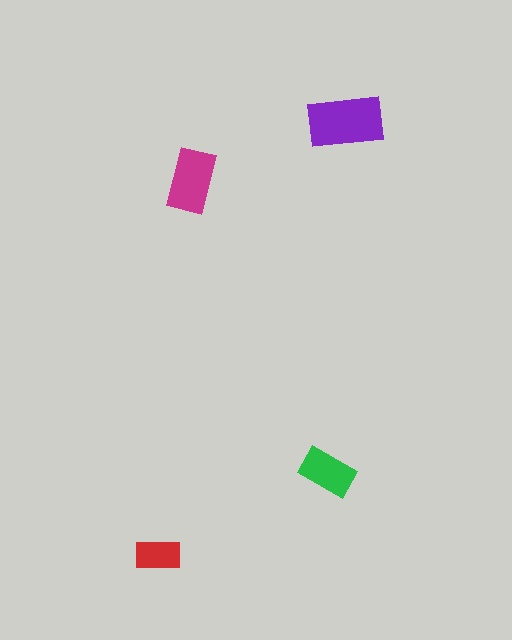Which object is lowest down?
The red rectangle is bottommost.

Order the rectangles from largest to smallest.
the purple one, the magenta one, the green one, the red one.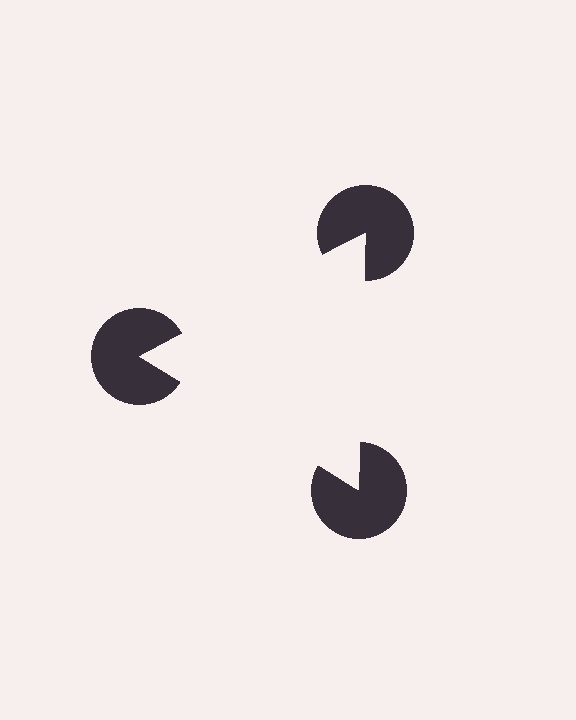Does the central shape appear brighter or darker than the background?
It typically appears slightly brighter than the background, even though no actual brightness change is drawn.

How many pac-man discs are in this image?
There are 3 — one at each vertex of the illusory triangle.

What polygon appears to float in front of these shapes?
An illusory triangle — its edges are inferred from the aligned wedge cuts in the pac-man discs, not physically drawn.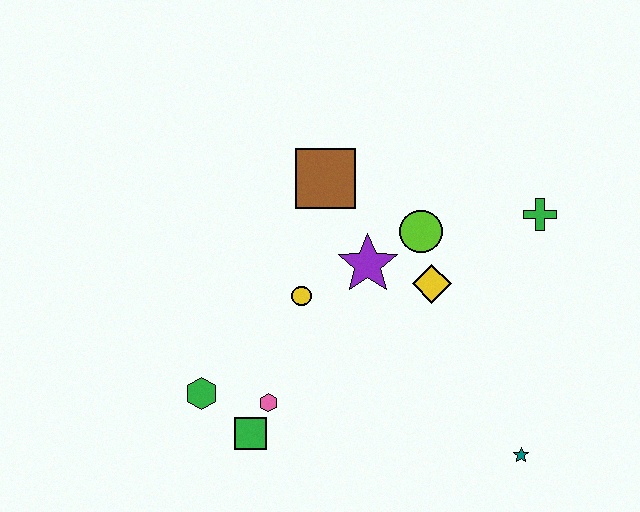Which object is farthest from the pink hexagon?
The green cross is farthest from the pink hexagon.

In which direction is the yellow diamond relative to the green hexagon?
The yellow diamond is to the right of the green hexagon.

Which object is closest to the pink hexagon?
The green square is closest to the pink hexagon.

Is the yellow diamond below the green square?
No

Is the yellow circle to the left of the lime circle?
Yes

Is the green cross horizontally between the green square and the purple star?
No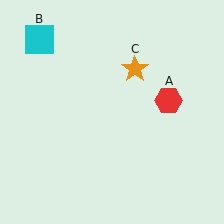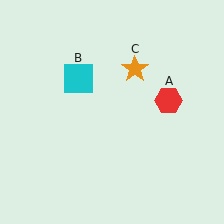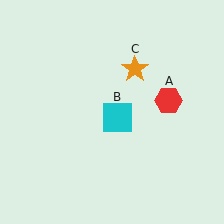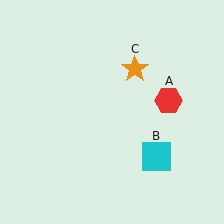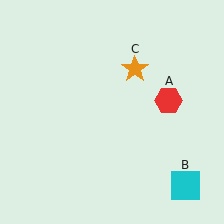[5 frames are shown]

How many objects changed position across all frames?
1 object changed position: cyan square (object B).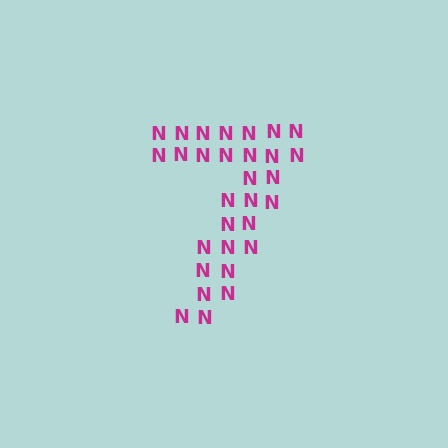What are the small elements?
The small elements are letter N's.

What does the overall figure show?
The overall figure shows the digit 7.